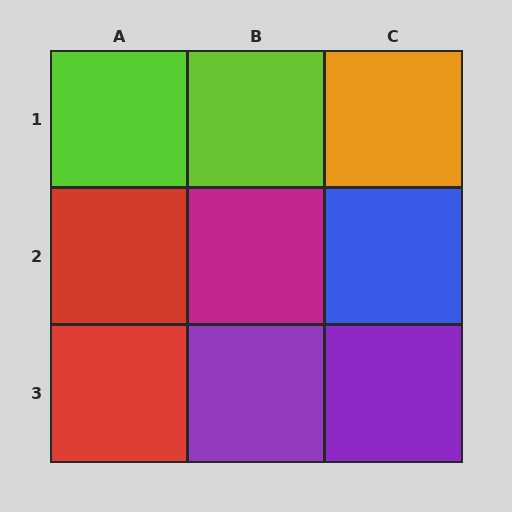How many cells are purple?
2 cells are purple.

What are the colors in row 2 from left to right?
Red, magenta, blue.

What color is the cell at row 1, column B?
Lime.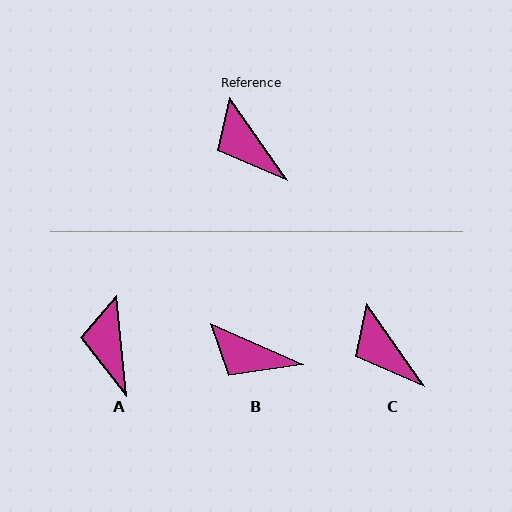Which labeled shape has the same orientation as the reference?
C.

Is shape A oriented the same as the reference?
No, it is off by about 29 degrees.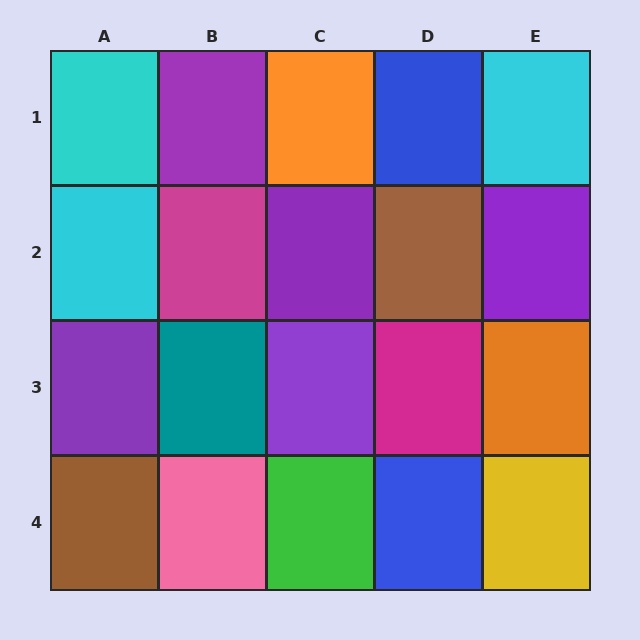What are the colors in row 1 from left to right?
Cyan, purple, orange, blue, cyan.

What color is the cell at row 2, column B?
Magenta.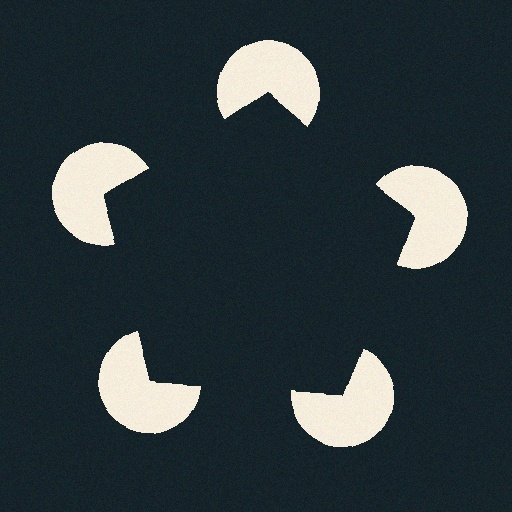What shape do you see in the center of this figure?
An illusory pentagon — its edges are inferred from the aligned wedge cuts in the pac-man discs, not physically drawn.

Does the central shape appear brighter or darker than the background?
It typically appears slightly darker than the background, even though no actual brightness change is drawn.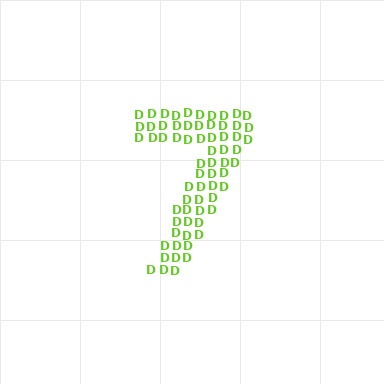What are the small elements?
The small elements are letter D's.